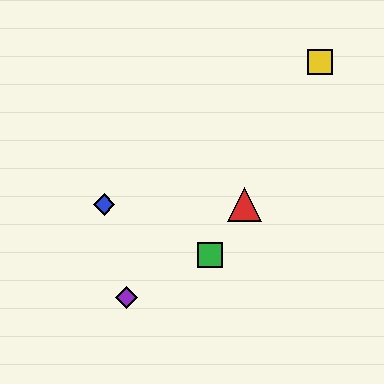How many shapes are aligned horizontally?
2 shapes (the red triangle, the blue diamond) are aligned horizontally.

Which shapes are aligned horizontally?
The red triangle, the blue diamond are aligned horizontally.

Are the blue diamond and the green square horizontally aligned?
No, the blue diamond is at y≈204 and the green square is at y≈255.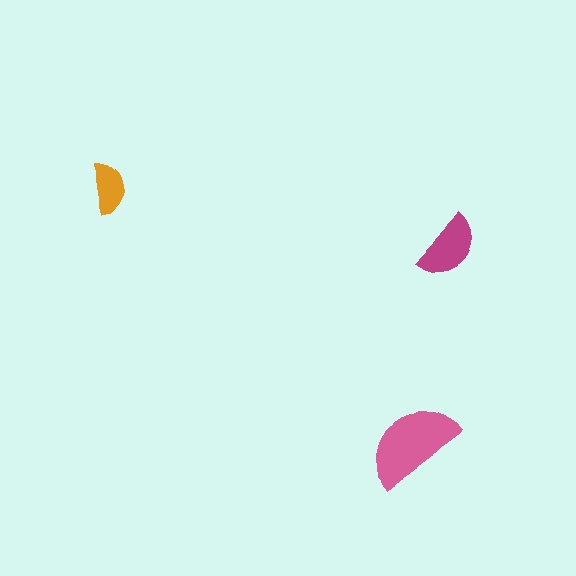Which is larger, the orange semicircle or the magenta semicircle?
The magenta one.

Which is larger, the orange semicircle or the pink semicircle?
The pink one.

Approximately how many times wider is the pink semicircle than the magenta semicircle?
About 1.5 times wider.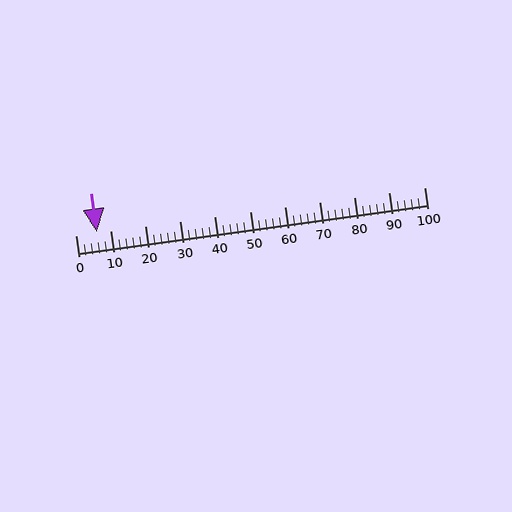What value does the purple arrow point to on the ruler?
The purple arrow points to approximately 6.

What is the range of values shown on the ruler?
The ruler shows values from 0 to 100.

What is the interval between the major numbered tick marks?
The major tick marks are spaced 10 units apart.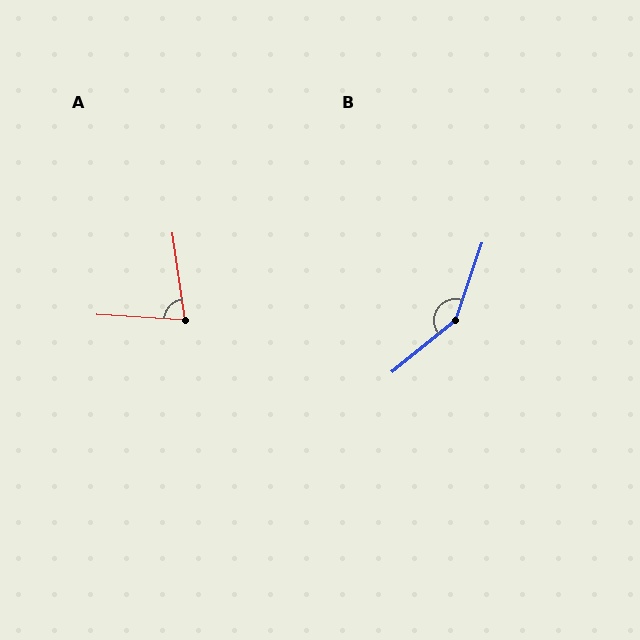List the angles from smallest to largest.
A (78°), B (148°).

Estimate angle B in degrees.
Approximately 148 degrees.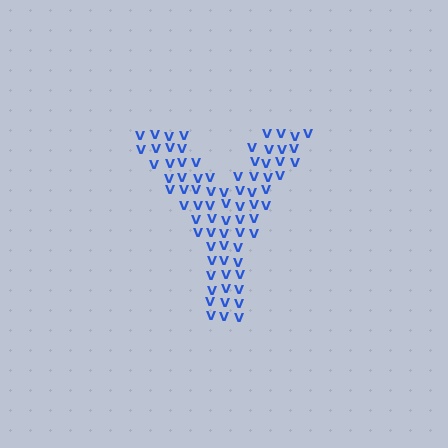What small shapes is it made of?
It is made of small letter V's.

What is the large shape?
The large shape is the letter Y.